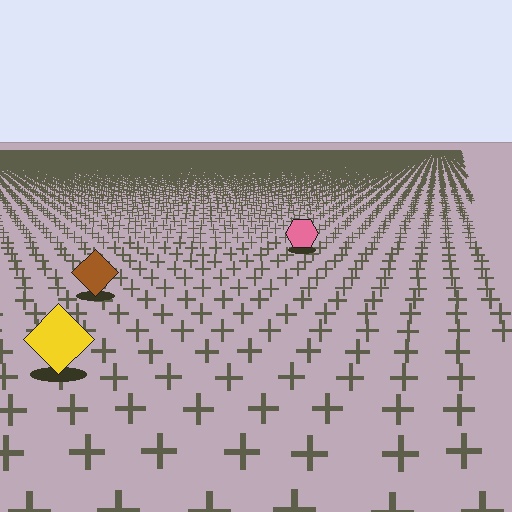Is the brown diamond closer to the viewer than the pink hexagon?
Yes. The brown diamond is closer — you can tell from the texture gradient: the ground texture is coarser near it.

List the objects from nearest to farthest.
From nearest to farthest: the yellow diamond, the brown diamond, the pink hexagon.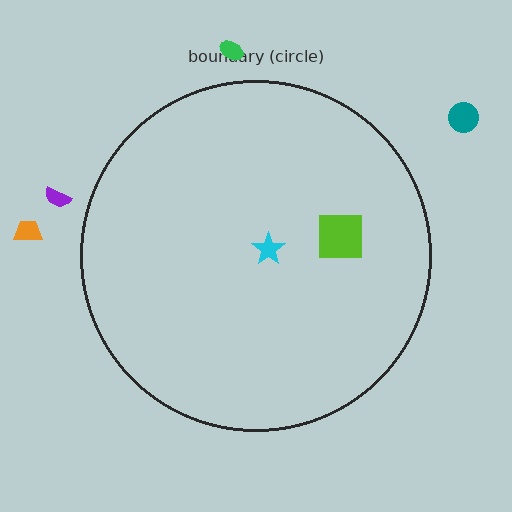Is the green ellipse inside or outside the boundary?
Outside.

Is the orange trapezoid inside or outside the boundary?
Outside.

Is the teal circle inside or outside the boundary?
Outside.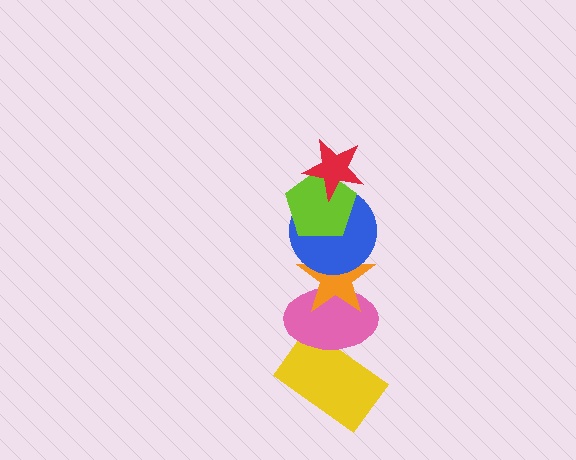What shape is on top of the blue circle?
The lime pentagon is on top of the blue circle.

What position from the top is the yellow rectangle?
The yellow rectangle is 6th from the top.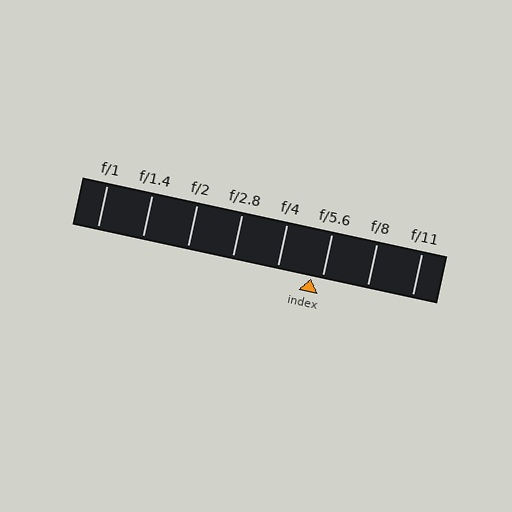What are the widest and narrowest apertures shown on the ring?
The widest aperture shown is f/1 and the narrowest is f/11.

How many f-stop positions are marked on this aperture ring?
There are 8 f-stop positions marked.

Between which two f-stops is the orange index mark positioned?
The index mark is between f/4 and f/5.6.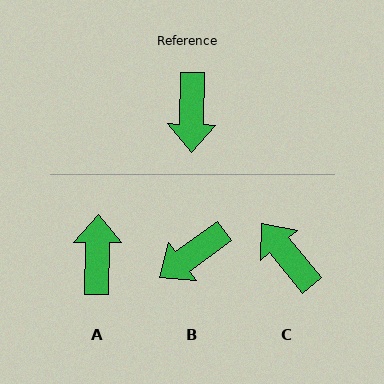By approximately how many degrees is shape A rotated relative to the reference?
Approximately 180 degrees clockwise.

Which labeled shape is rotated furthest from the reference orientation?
A, about 180 degrees away.